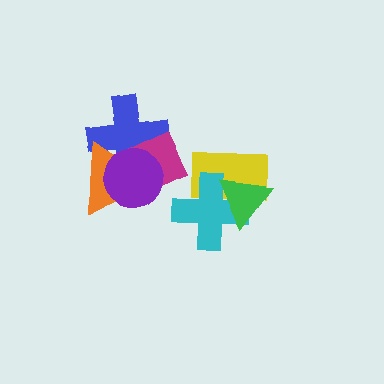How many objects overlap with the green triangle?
2 objects overlap with the green triangle.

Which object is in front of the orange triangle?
The purple circle is in front of the orange triangle.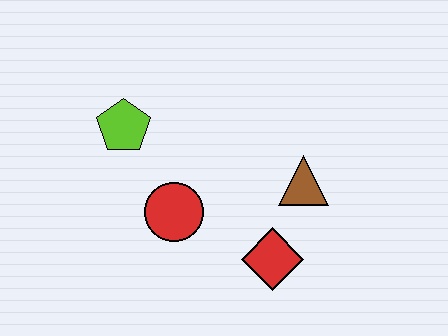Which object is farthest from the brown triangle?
The lime pentagon is farthest from the brown triangle.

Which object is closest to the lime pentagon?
The red circle is closest to the lime pentagon.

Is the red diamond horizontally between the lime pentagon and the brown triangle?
Yes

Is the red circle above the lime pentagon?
No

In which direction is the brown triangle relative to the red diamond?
The brown triangle is above the red diamond.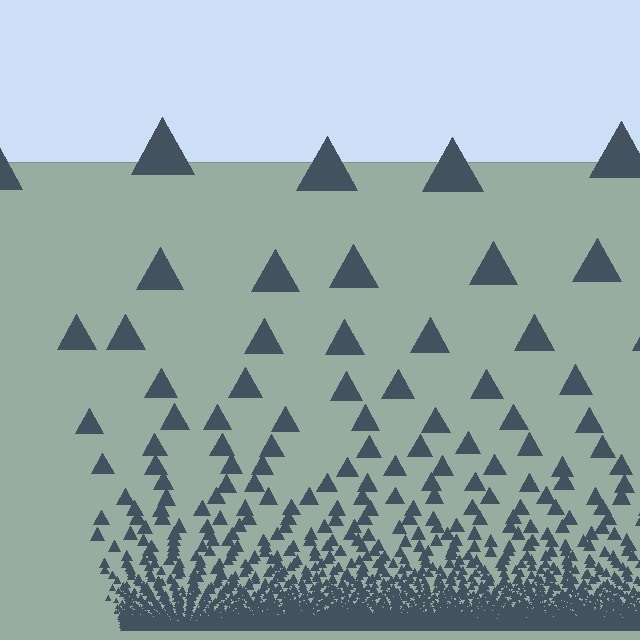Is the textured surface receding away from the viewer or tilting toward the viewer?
The surface appears to tilt toward the viewer. Texture elements get larger and sparser toward the top.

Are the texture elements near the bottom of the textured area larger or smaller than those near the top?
Smaller. The gradient is inverted — elements near the bottom are smaller and denser.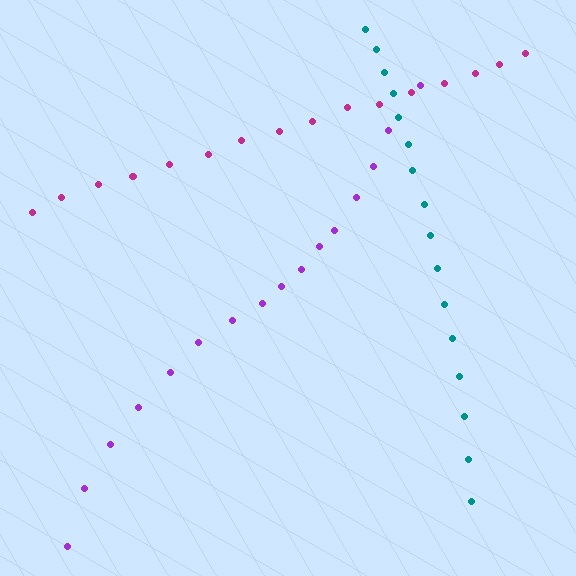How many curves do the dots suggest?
There are 3 distinct paths.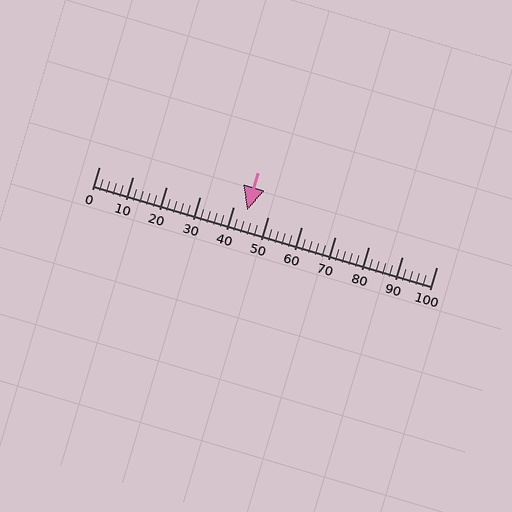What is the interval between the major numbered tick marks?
The major tick marks are spaced 10 units apart.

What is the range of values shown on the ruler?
The ruler shows values from 0 to 100.